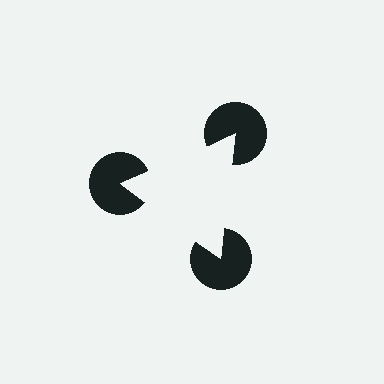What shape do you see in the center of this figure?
An illusory triangle — its edges are inferred from the aligned wedge cuts in the pac-man discs, not physically drawn.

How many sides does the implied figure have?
3 sides.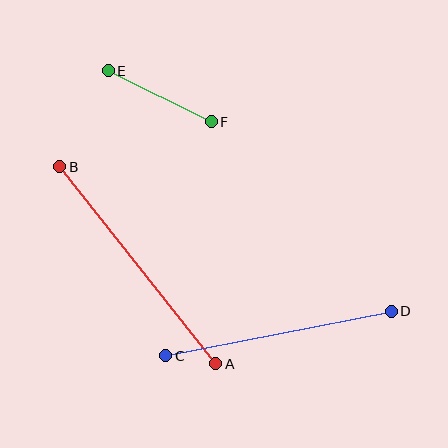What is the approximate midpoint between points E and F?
The midpoint is at approximately (160, 96) pixels.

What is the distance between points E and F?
The distance is approximately 115 pixels.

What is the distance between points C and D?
The distance is approximately 230 pixels.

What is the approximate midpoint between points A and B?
The midpoint is at approximately (138, 265) pixels.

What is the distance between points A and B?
The distance is approximately 251 pixels.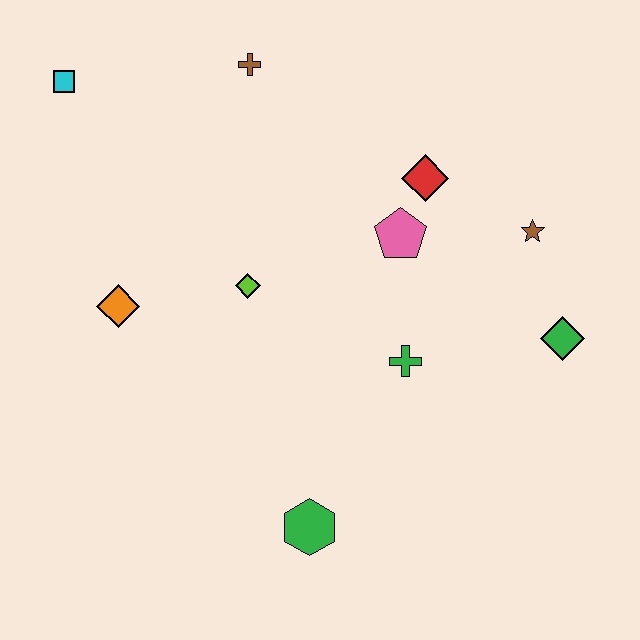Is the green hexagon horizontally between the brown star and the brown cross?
Yes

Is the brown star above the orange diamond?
Yes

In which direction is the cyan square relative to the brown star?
The cyan square is to the left of the brown star.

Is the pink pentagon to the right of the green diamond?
No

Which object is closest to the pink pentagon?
The red diamond is closest to the pink pentagon.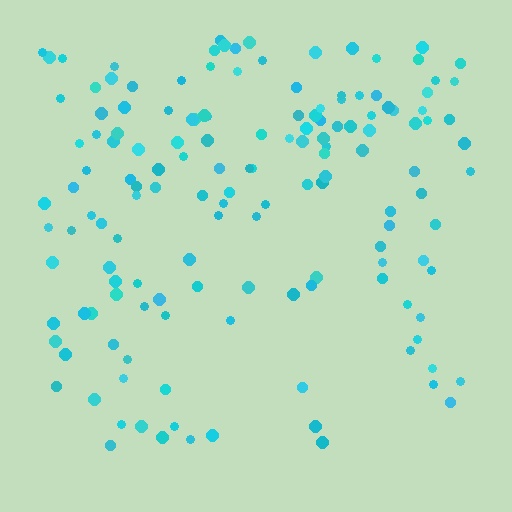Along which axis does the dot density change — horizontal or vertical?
Vertical.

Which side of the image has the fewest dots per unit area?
The bottom.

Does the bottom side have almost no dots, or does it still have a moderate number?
Still a moderate number, just noticeably fewer than the top.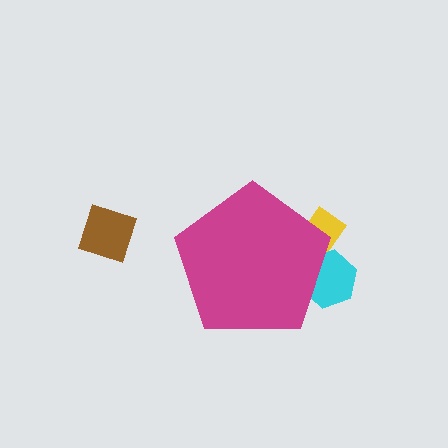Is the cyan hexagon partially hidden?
Yes, the cyan hexagon is partially hidden behind the magenta pentagon.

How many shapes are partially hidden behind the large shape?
2 shapes are partially hidden.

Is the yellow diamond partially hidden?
Yes, the yellow diamond is partially hidden behind the magenta pentagon.